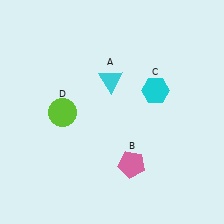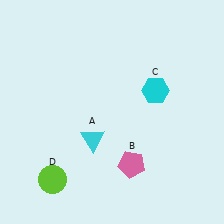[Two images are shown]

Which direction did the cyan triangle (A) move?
The cyan triangle (A) moved down.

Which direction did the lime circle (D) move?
The lime circle (D) moved down.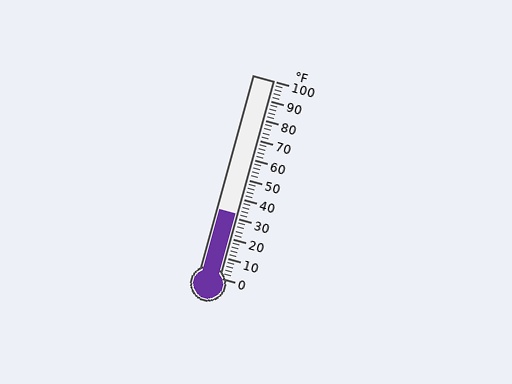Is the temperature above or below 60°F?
The temperature is below 60°F.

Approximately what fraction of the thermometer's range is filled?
The thermometer is filled to approximately 30% of its range.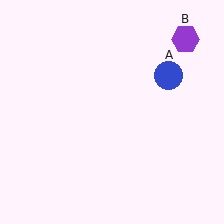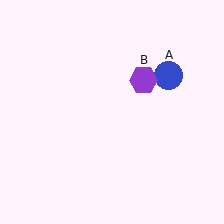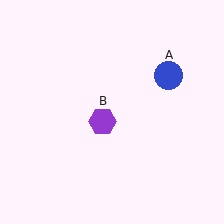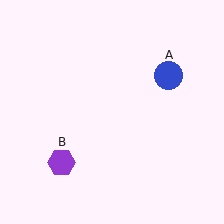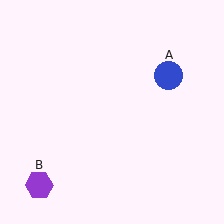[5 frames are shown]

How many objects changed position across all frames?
1 object changed position: purple hexagon (object B).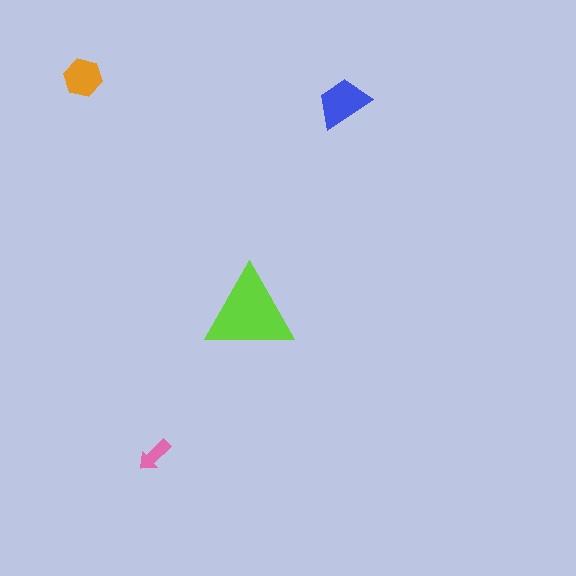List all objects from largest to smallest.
The lime triangle, the blue trapezoid, the orange hexagon, the pink arrow.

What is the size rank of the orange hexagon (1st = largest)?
3rd.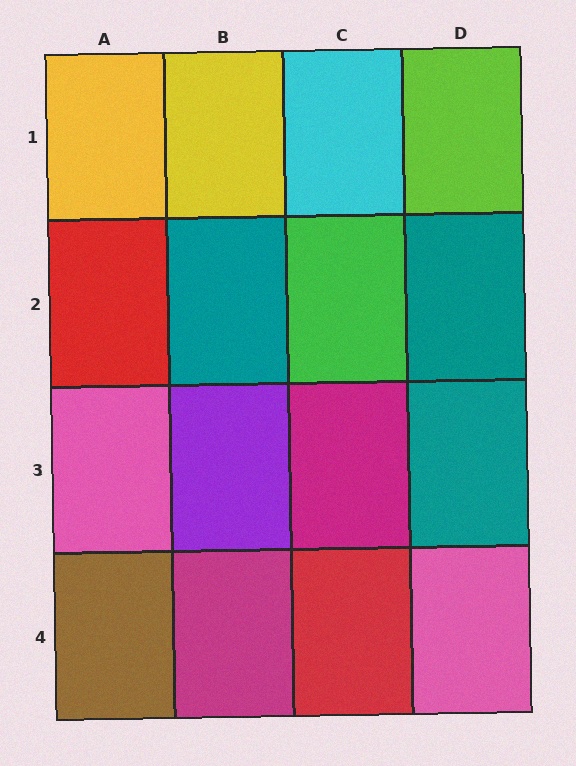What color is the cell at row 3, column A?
Pink.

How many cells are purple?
1 cell is purple.